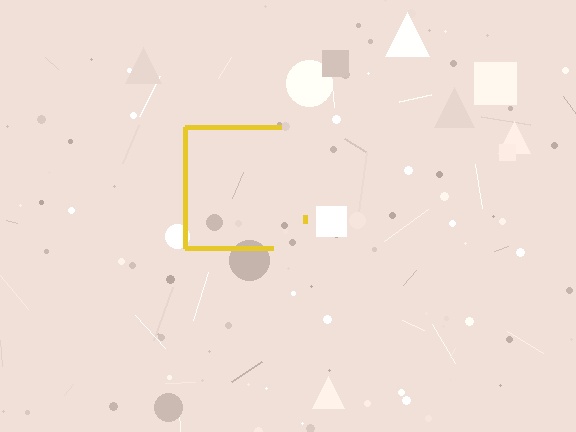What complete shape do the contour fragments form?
The contour fragments form a square.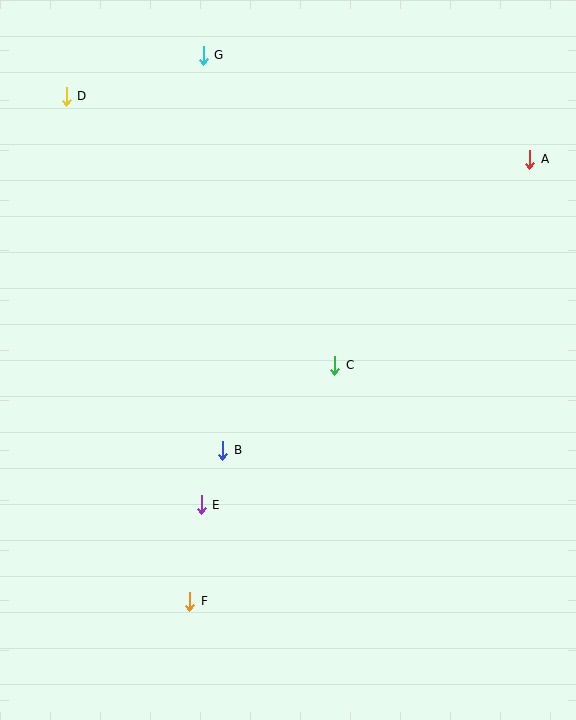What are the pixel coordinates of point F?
Point F is at (190, 601).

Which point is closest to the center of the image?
Point C at (335, 365) is closest to the center.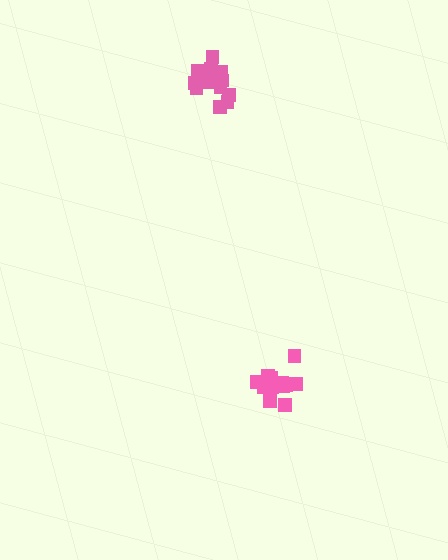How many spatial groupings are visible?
There are 2 spatial groupings.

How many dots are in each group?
Group 1: 15 dots, Group 2: 13 dots (28 total).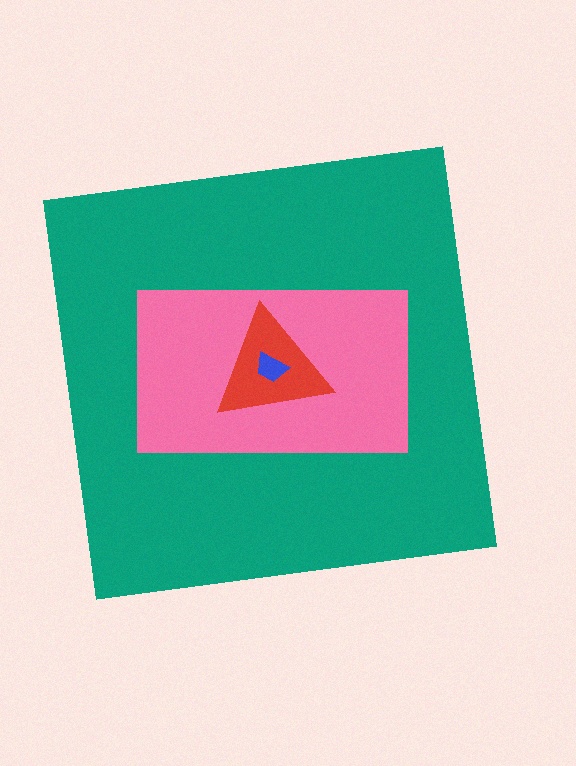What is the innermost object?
The blue trapezoid.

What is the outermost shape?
The teal square.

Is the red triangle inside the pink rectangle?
Yes.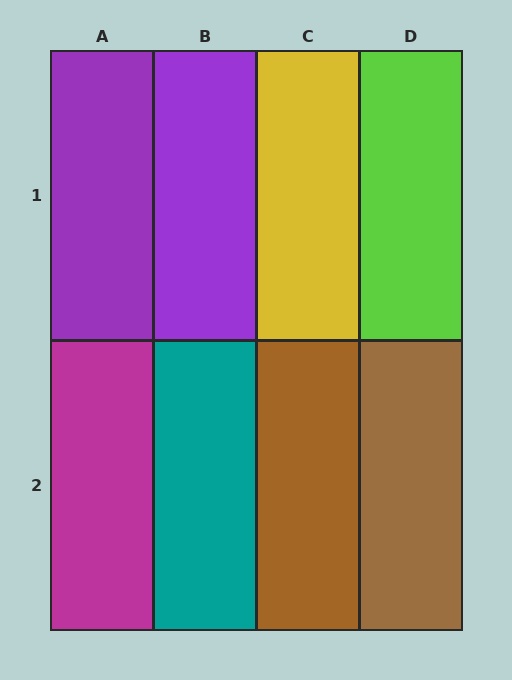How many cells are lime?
1 cell is lime.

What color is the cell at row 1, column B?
Purple.